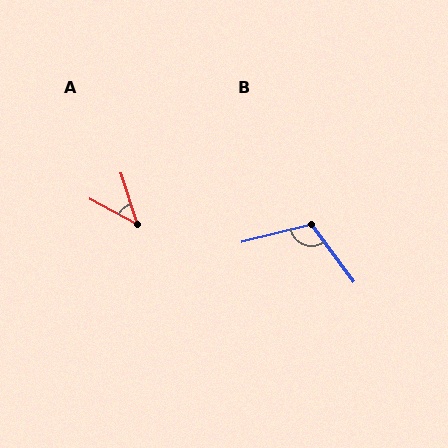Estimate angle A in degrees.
Approximately 44 degrees.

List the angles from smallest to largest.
A (44°), B (113°).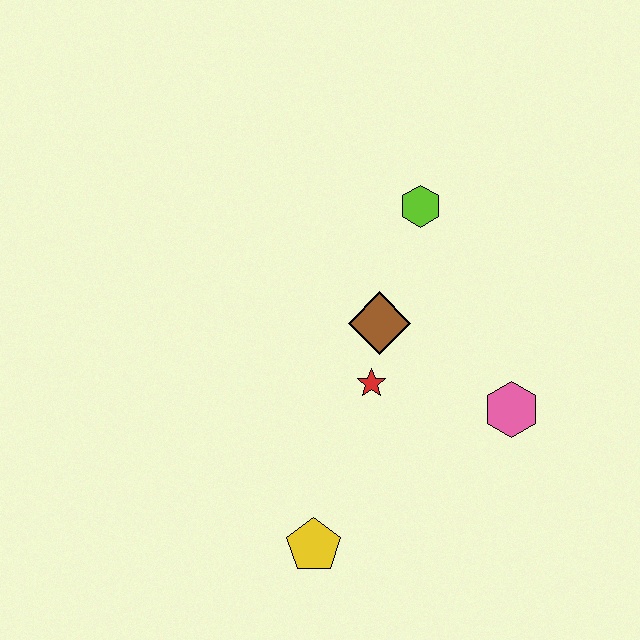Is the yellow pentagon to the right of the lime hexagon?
No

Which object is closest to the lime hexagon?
The brown diamond is closest to the lime hexagon.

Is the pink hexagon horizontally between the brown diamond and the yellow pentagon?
No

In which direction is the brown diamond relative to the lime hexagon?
The brown diamond is below the lime hexagon.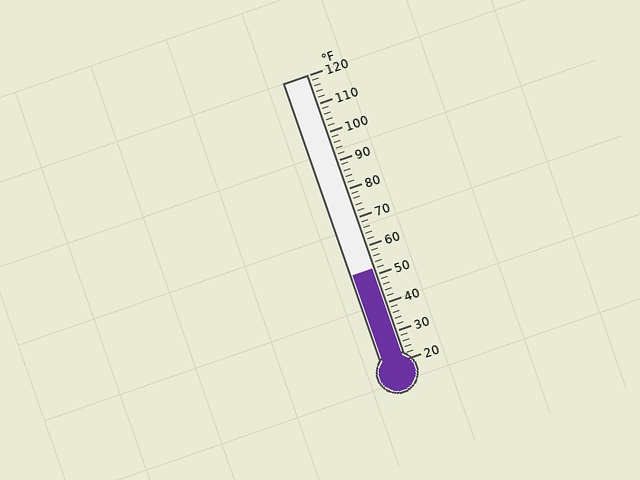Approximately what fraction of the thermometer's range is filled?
The thermometer is filled to approximately 30% of its range.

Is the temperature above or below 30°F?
The temperature is above 30°F.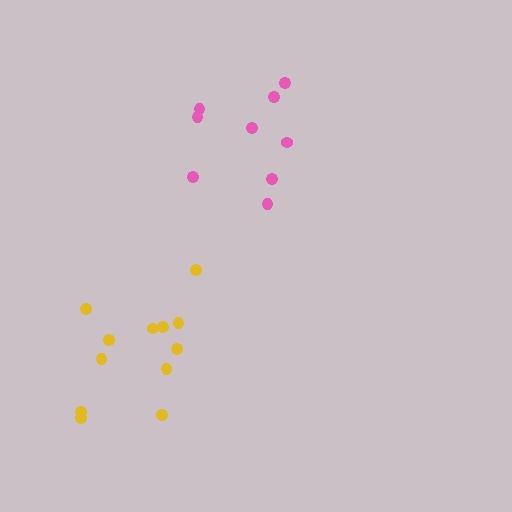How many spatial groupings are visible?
There are 2 spatial groupings.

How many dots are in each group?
Group 1: 12 dots, Group 2: 9 dots (21 total).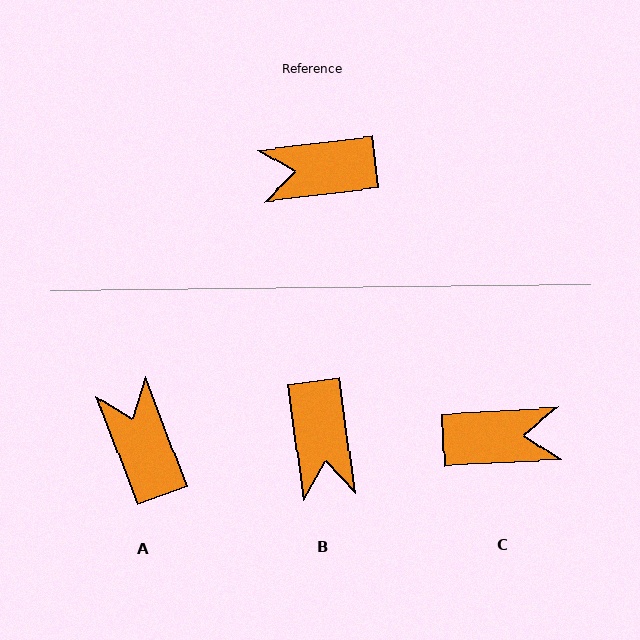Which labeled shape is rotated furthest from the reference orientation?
C, about 176 degrees away.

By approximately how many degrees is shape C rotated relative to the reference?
Approximately 176 degrees counter-clockwise.